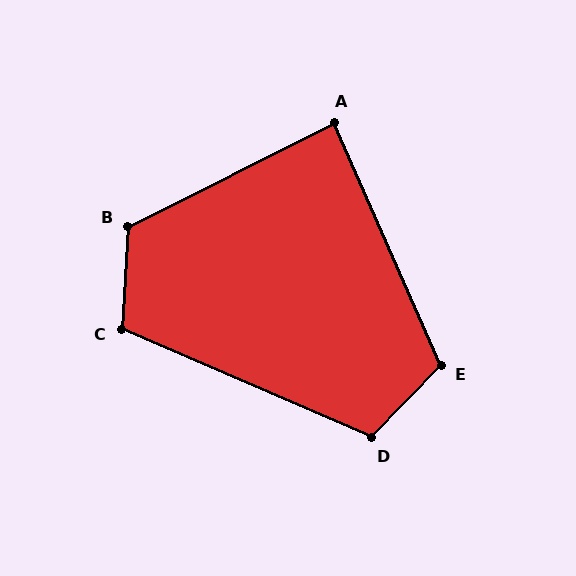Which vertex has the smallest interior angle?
A, at approximately 87 degrees.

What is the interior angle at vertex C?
Approximately 110 degrees (obtuse).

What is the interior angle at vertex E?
Approximately 113 degrees (obtuse).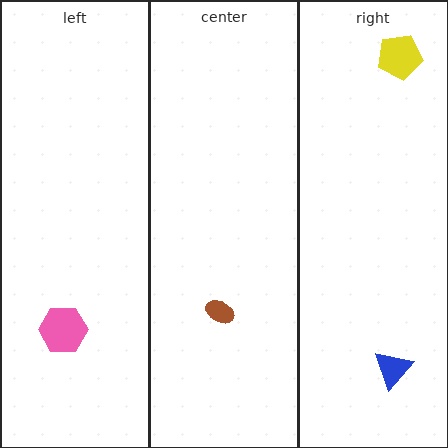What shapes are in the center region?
The brown ellipse.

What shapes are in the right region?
The blue triangle, the yellow pentagon.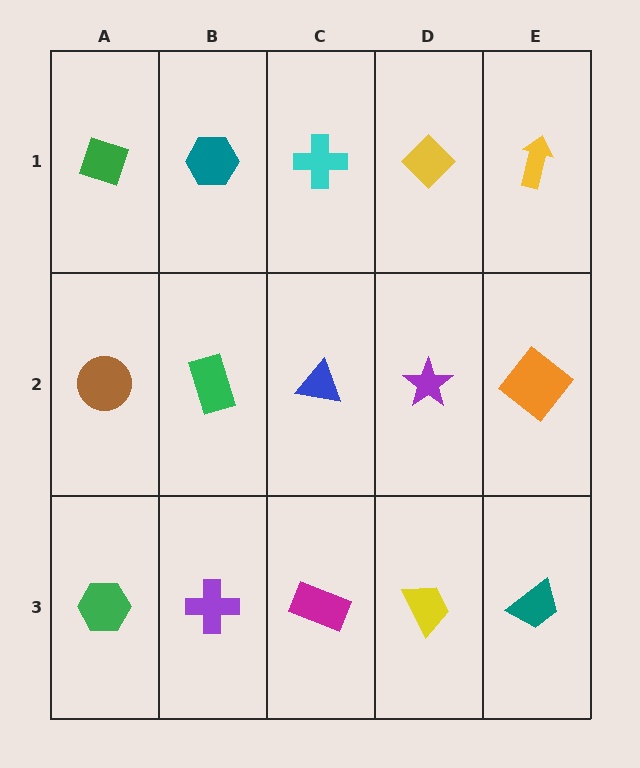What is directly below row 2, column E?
A teal trapezoid.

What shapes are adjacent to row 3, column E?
An orange diamond (row 2, column E), a yellow trapezoid (row 3, column D).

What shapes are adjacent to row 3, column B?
A green rectangle (row 2, column B), a green hexagon (row 3, column A), a magenta rectangle (row 3, column C).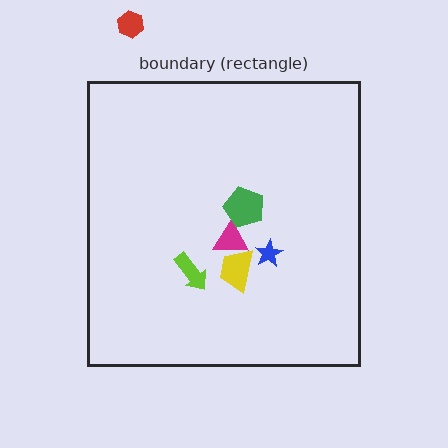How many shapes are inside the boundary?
5 inside, 1 outside.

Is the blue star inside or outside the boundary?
Inside.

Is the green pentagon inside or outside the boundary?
Inside.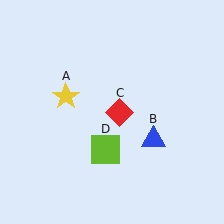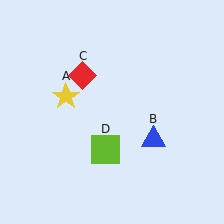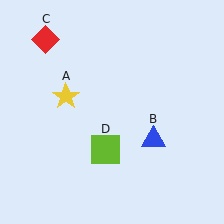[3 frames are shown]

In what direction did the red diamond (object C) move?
The red diamond (object C) moved up and to the left.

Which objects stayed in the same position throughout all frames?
Yellow star (object A) and blue triangle (object B) and lime square (object D) remained stationary.